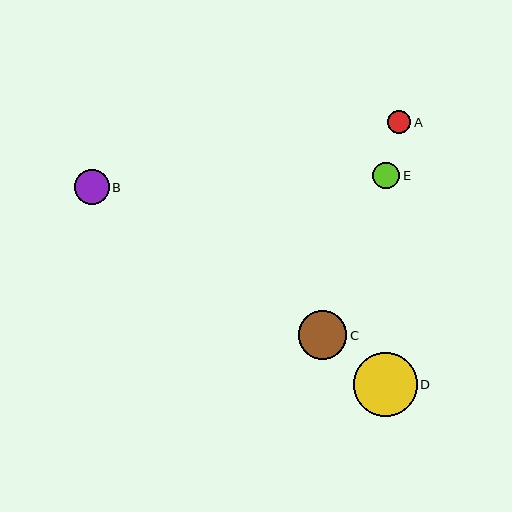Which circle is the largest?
Circle D is the largest with a size of approximately 63 pixels.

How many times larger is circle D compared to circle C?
Circle D is approximately 1.3 times the size of circle C.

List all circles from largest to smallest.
From largest to smallest: D, C, B, E, A.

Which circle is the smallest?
Circle A is the smallest with a size of approximately 23 pixels.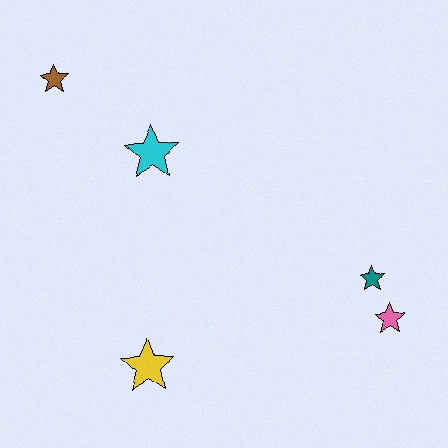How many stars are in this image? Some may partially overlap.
There are 5 stars.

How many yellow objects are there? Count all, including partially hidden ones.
There is 1 yellow object.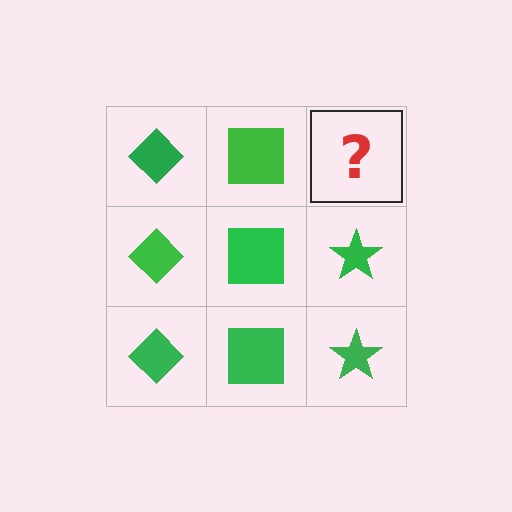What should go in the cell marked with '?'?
The missing cell should contain a green star.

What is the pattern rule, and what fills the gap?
The rule is that each column has a consistent shape. The gap should be filled with a green star.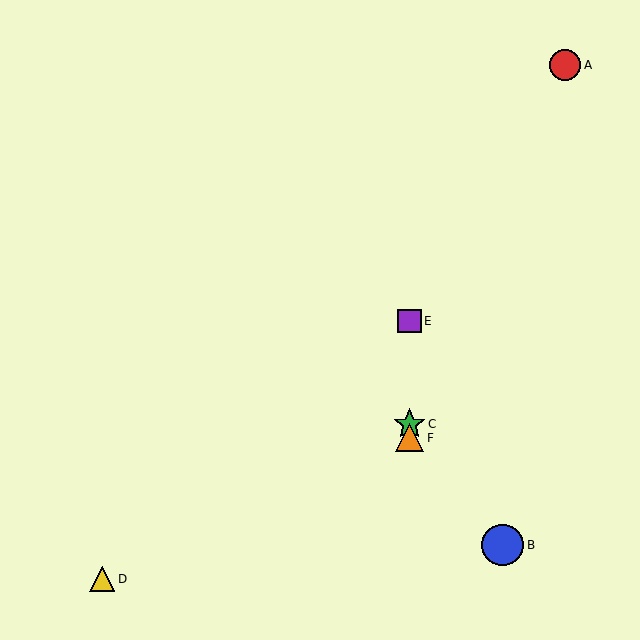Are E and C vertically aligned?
Yes, both are at x≈409.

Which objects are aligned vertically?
Objects C, E, F are aligned vertically.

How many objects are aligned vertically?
3 objects (C, E, F) are aligned vertically.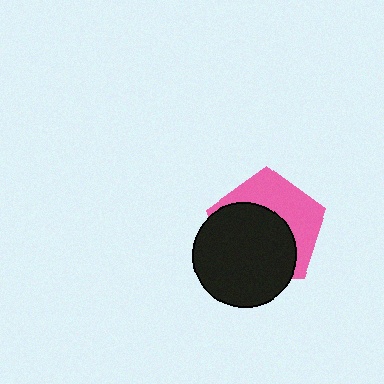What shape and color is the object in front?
The object in front is a black circle.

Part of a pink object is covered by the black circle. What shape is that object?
It is a pentagon.